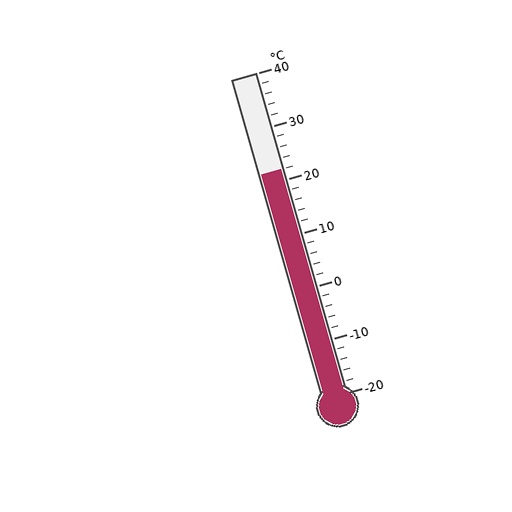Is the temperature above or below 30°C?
The temperature is below 30°C.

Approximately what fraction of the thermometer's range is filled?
The thermometer is filled to approximately 70% of its range.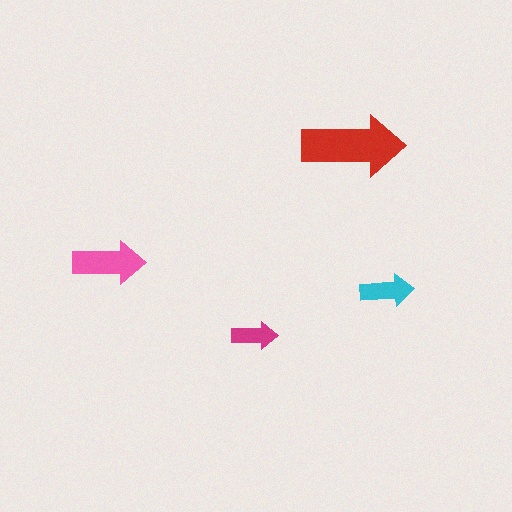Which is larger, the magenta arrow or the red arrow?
The red one.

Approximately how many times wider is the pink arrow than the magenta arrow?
About 1.5 times wider.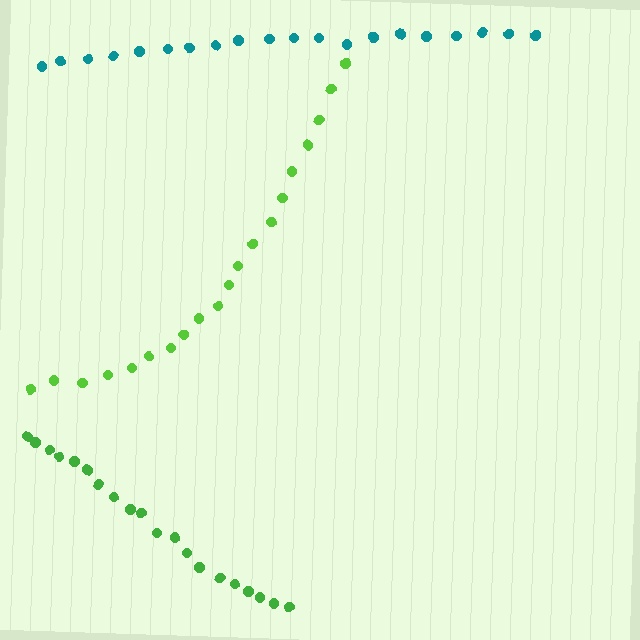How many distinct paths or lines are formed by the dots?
There are 3 distinct paths.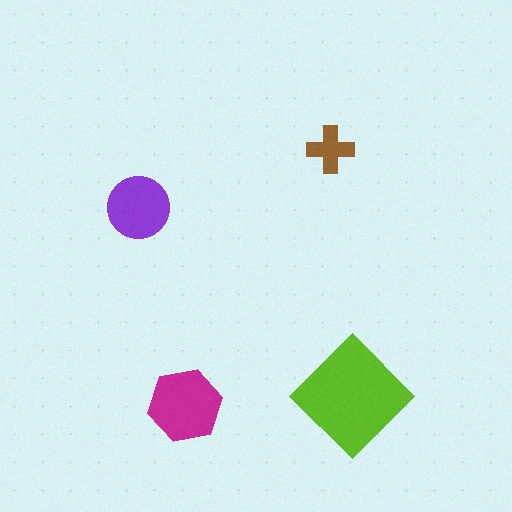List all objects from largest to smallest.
The lime diamond, the magenta hexagon, the purple circle, the brown cross.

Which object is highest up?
The brown cross is topmost.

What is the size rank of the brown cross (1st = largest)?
4th.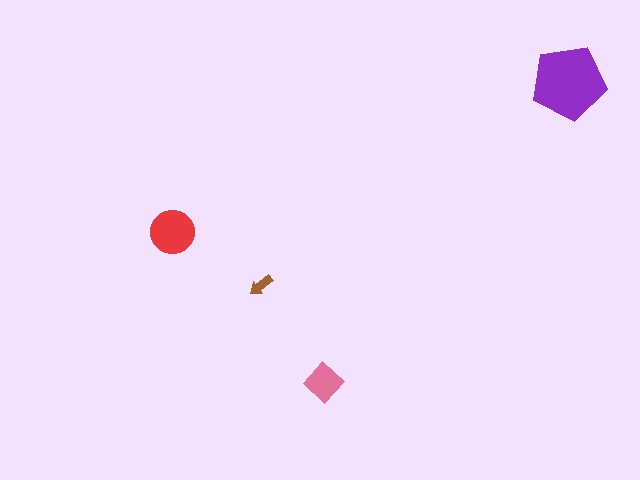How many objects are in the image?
There are 4 objects in the image.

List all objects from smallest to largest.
The brown arrow, the pink diamond, the red circle, the purple pentagon.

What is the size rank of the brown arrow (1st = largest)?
4th.